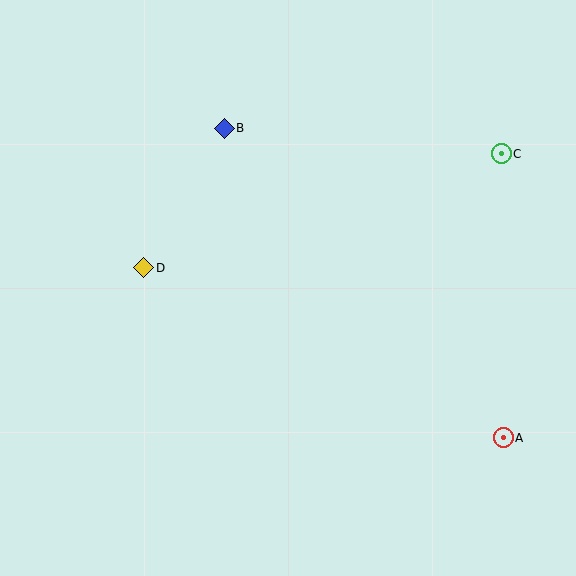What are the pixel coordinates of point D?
Point D is at (144, 268).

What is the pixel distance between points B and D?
The distance between B and D is 161 pixels.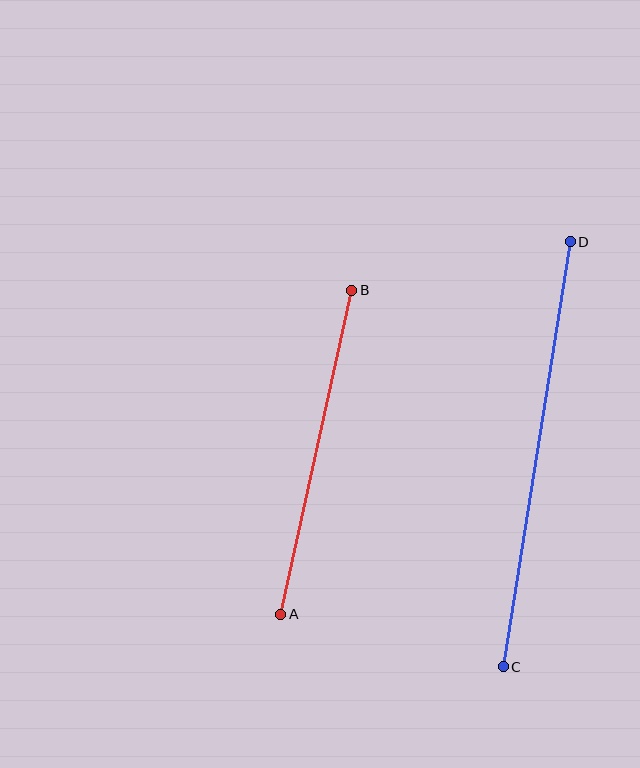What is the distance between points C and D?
The distance is approximately 430 pixels.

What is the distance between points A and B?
The distance is approximately 332 pixels.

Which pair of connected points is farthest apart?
Points C and D are farthest apart.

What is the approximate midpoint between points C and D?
The midpoint is at approximately (537, 454) pixels.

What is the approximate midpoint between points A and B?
The midpoint is at approximately (316, 452) pixels.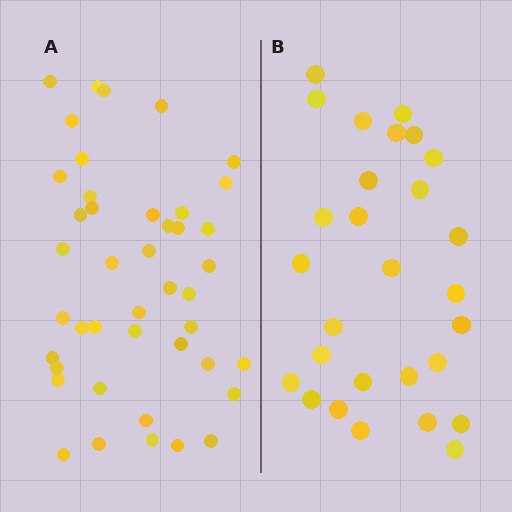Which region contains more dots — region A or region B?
Region A (the left region) has more dots.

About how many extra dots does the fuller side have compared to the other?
Region A has approximately 15 more dots than region B.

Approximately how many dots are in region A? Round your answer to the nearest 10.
About 40 dots. (The exact count is 43, which rounds to 40.)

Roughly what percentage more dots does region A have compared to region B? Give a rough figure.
About 55% more.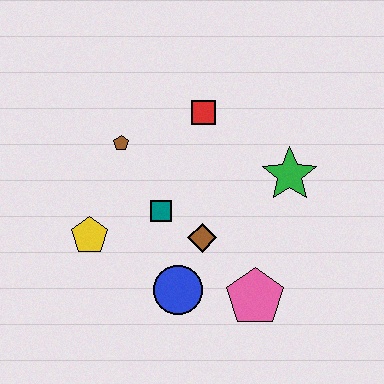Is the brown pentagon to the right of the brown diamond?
No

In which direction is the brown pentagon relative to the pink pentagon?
The brown pentagon is above the pink pentagon.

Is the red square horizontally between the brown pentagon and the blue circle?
No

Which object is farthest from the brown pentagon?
The pink pentagon is farthest from the brown pentagon.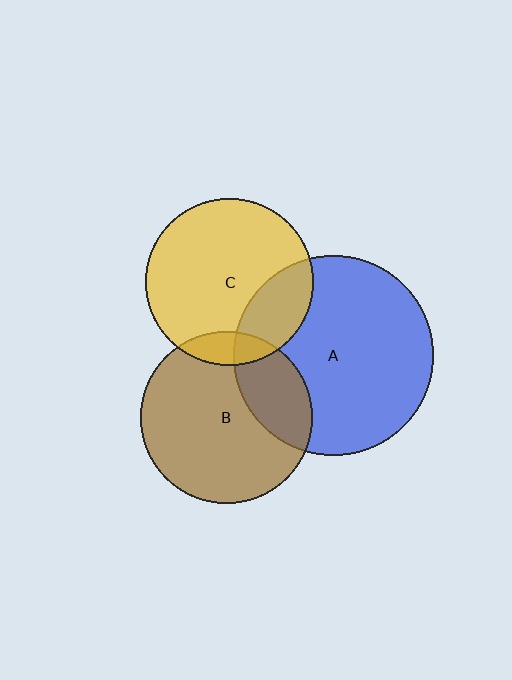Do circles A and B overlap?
Yes.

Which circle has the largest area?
Circle A (blue).